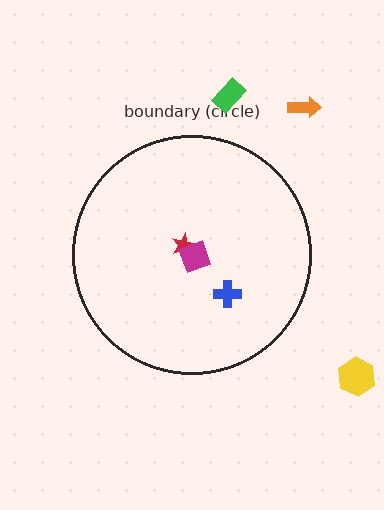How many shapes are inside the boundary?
3 inside, 3 outside.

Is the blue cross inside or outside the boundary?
Inside.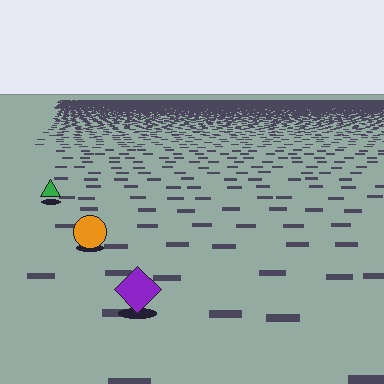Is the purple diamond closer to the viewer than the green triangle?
Yes. The purple diamond is closer — you can tell from the texture gradient: the ground texture is coarser near it.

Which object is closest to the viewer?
The purple diamond is closest. The texture marks near it are larger and more spread out.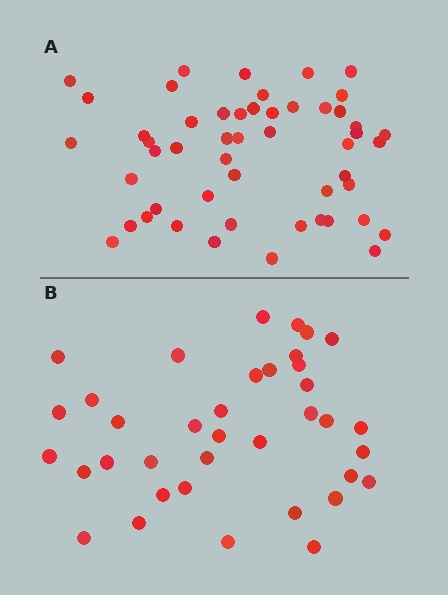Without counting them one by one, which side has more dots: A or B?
Region A (the top region) has more dots.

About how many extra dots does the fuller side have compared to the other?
Region A has approximately 15 more dots than region B.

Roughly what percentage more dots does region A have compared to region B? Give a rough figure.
About 40% more.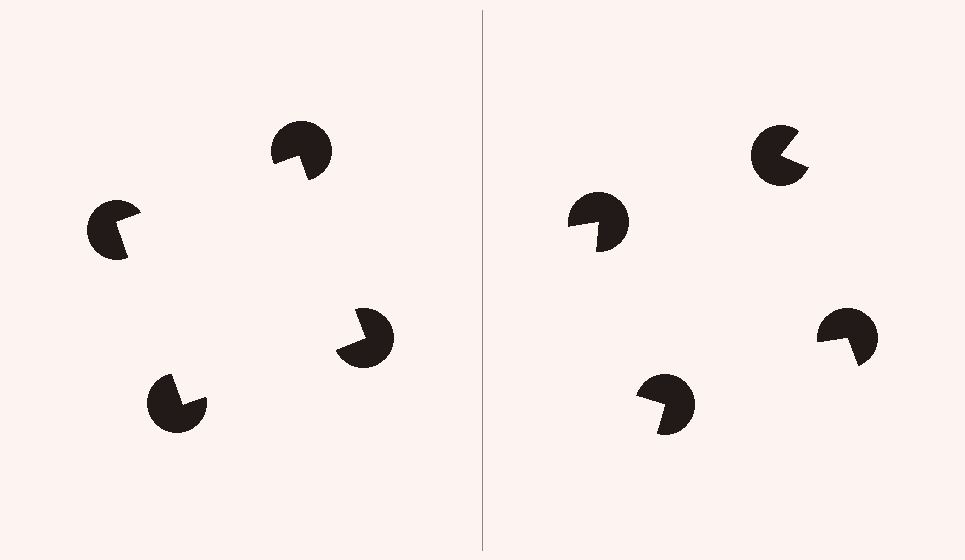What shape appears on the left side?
An illusory square.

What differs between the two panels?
The pac-man discs are positioned identically on both sides; only the wedge orientations differ. On the left they align to a square; on the right they are misaligned.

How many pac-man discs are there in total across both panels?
8 — 4 on each side.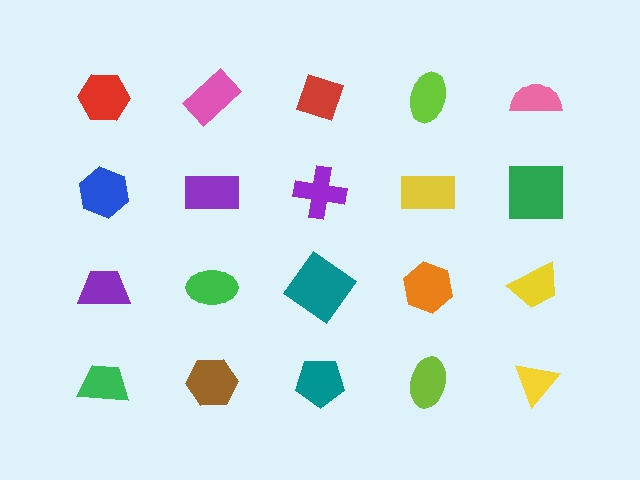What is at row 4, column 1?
A green trapezoid.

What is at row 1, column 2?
A pink rectangle.